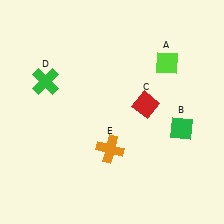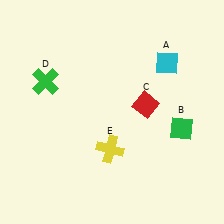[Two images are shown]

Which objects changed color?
A changed from lime to cyan. E changed from orange to yellow.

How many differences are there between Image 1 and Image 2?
There are 2 differences between the two images.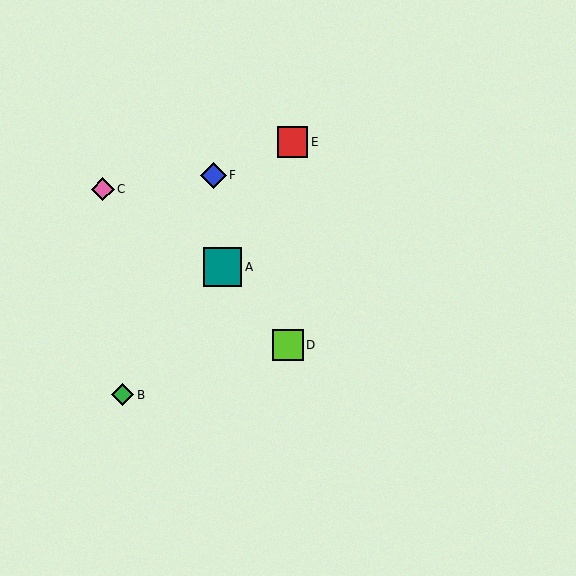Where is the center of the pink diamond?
The center of the pink diamond is at (103, 189).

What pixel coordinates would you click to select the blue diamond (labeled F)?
Click at (213, 175) to select the blue diamond F.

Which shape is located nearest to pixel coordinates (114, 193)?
The pink diamond (labeled C) at (103, 189) is nearest to that location.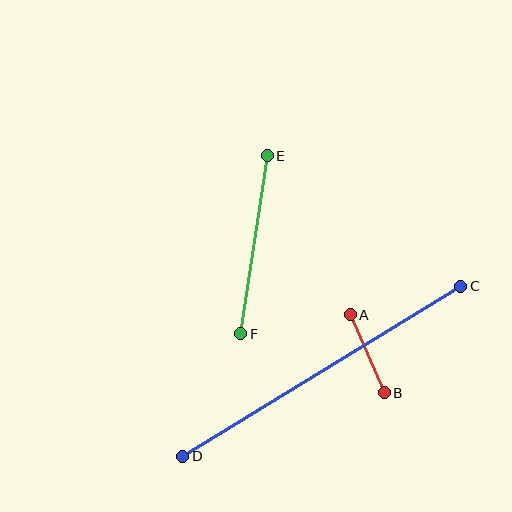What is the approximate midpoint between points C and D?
The midpoint is at approximately (322, 371) pixels.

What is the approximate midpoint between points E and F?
The midpoint is at approximately (254, 245) pixels.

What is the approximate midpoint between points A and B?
The midpoint is at approximately (367, 354) pixels.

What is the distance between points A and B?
The distance is approximately 85 pixels.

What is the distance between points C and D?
The distance is approximately 326 pixels.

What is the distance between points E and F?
The distance is approximately 180 pixels.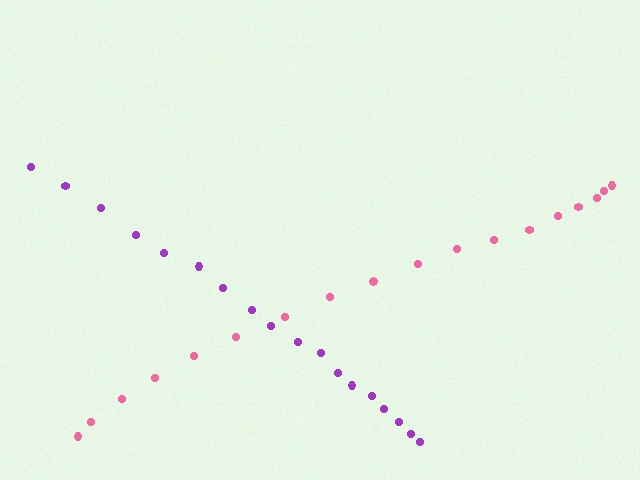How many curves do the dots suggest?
There are 2 distinct paths.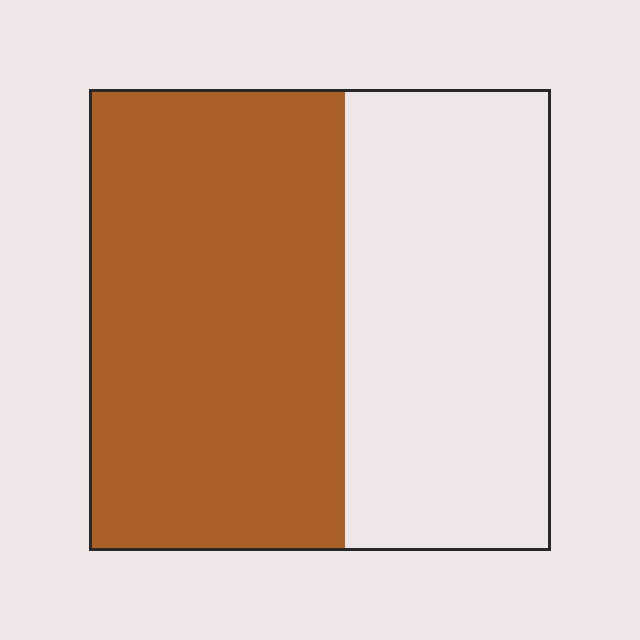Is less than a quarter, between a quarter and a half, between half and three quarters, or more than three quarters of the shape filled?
Between half and three quarters.